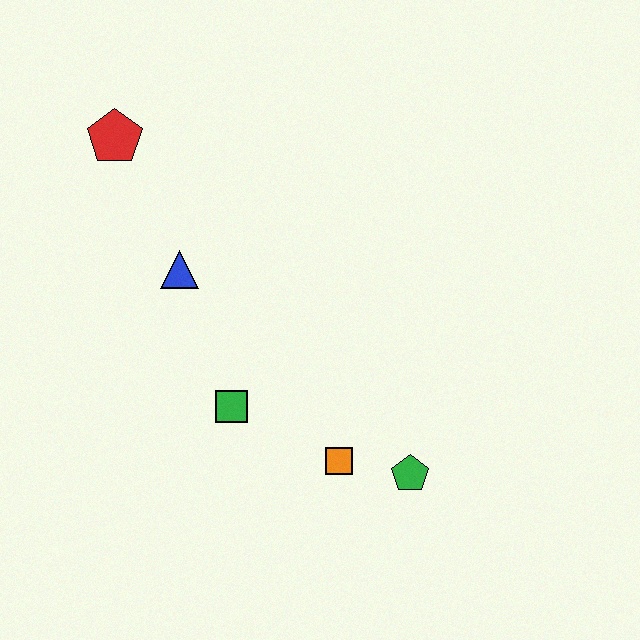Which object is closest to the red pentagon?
The blue triangle is closest to the red pentagon.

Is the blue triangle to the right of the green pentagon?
No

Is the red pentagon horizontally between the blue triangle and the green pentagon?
No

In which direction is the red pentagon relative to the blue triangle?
The red pentagon is above the blue triangle.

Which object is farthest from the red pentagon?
The green pentagon is farthest from the red pentagon.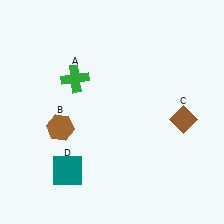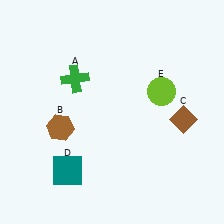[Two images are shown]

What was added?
A lime circle (E) was added in Image 2.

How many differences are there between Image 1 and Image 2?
There is 1 difference between the two images.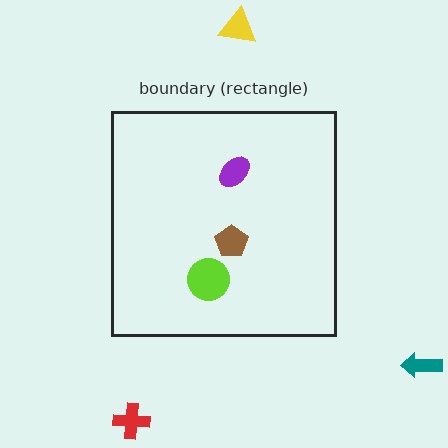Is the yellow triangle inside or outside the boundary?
Outside.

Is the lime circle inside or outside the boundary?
Inside.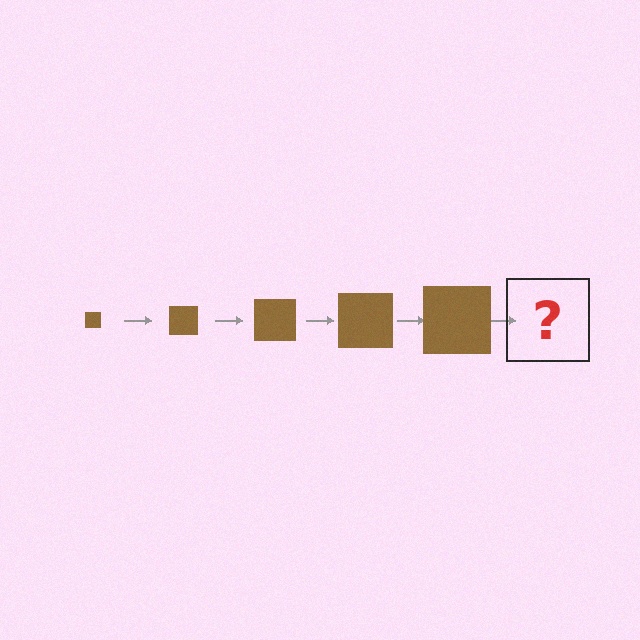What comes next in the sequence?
The next element should be a brown square, larger than the previous one.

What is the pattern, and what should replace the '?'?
The pattern is that the square gets progressively larger each step. The '?' should be a brown square, larger than the previous one.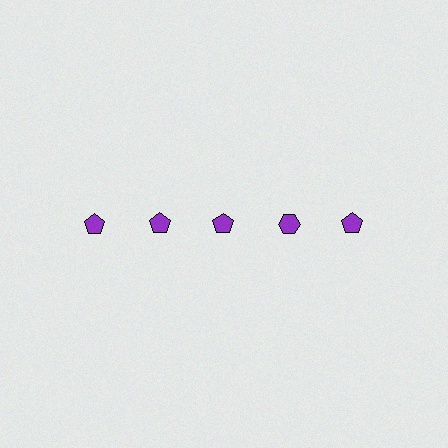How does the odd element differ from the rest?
It has a different shape: hexagon instead of pentagon.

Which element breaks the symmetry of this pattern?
The purple hexagon in the top row, second from right column breaks the symmetry. All other shapes are purple pentagons.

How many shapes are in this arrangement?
There are 5 shapes arranged in a grid pattern.